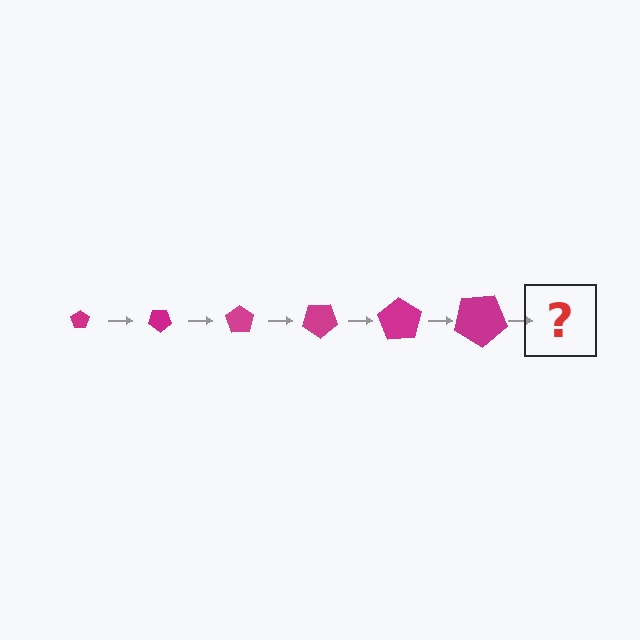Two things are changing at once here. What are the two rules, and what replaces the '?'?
The two rules are that the pentagon grows larger each step and it rotates 35 degrees each step. The '?' should be a pentagon, larger than the previous one and rotated 210 degrees from the start.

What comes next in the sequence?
The next element should be a pentagon, larger than the previous one and rotated 210 degrees from the start.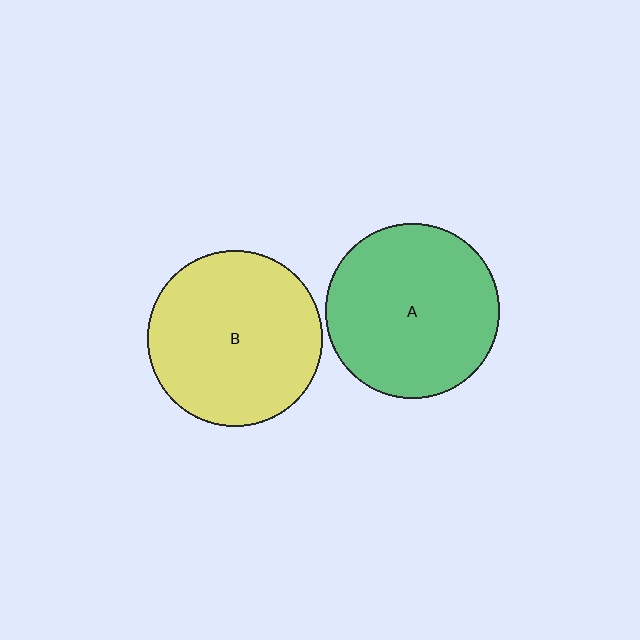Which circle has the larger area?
Circle B (yellow).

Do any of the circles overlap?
No, none of the circles overlap.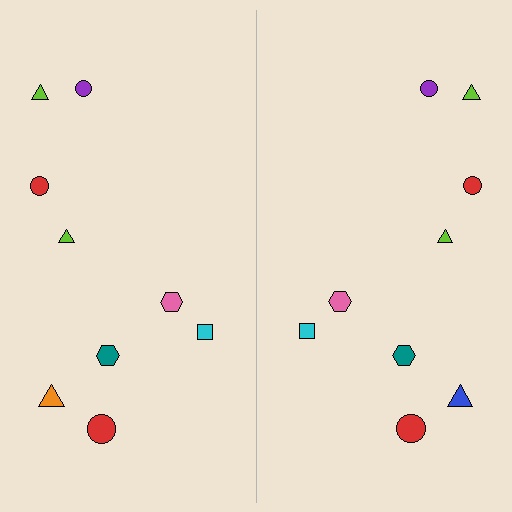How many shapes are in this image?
There are 18 shapes in this image.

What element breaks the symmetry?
The blue triangle on the right side breaks the symmetry — its mirror counterpart is orange.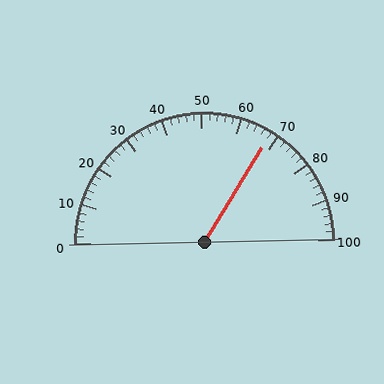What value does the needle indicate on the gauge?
The needle indicates approximately 68.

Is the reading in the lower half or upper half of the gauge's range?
The reading is in the upper half of the range (0 to 100).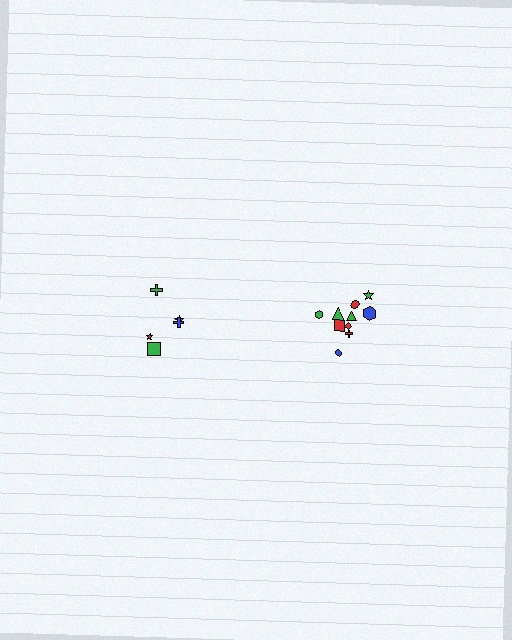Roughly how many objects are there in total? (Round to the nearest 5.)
Roughly 15 objects in total.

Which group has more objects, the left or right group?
The right group.